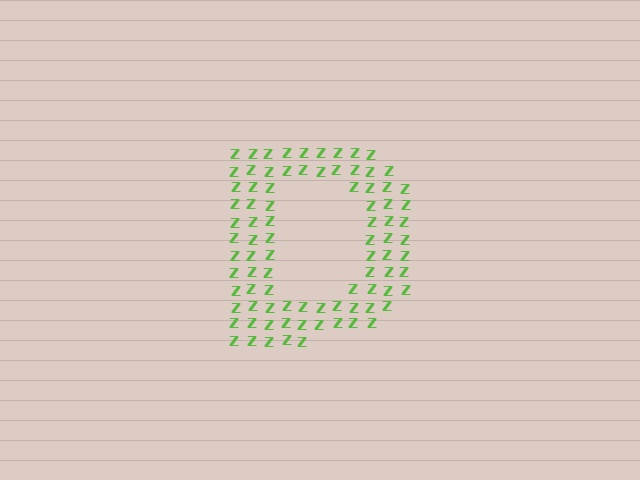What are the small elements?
The small elements are letter Z's.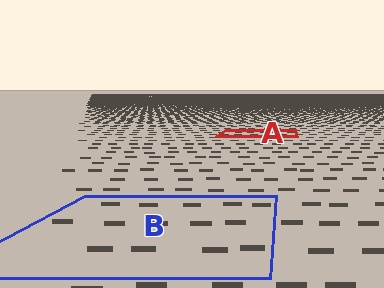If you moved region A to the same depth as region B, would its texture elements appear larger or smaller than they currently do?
They would appear larger. At a closer depth, the same texture elements are projected at a bigger on-screen size.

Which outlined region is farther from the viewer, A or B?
Region A is farther from the viewer — the texture elements inside it appear smaller and more densely packed.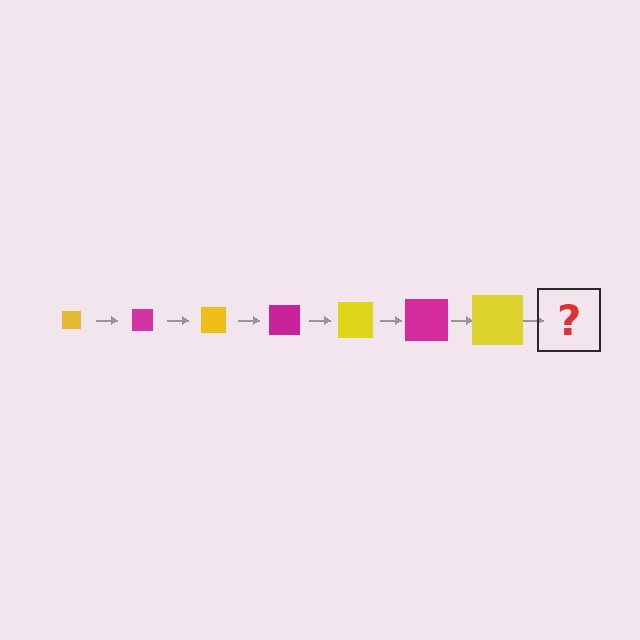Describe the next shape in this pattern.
It should be a magenta square, larger than the previous one.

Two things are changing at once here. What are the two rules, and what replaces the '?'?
The two rules are that the square grows larger each step and the color cycles through yellow and magenta. The '?' should be a magenta square, larger than the previous one.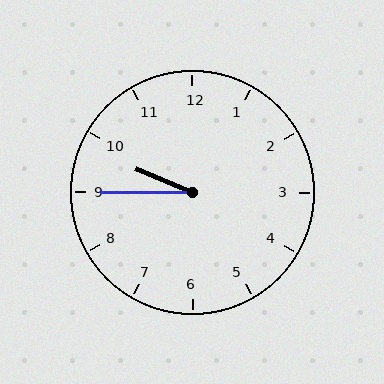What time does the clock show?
9:45.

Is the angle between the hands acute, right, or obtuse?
It is acute.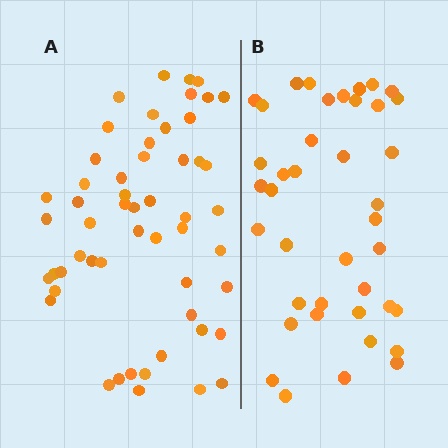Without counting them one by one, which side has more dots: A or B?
Region A (the left region) has more dots.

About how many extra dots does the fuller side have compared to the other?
Region A has approximately 15 more dots than region B.